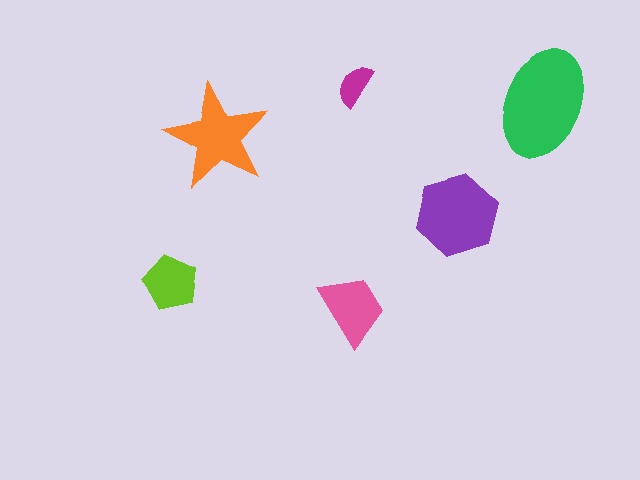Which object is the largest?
The green ellipse.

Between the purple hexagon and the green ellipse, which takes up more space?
The green ellipse.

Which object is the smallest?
The magenta semicircle.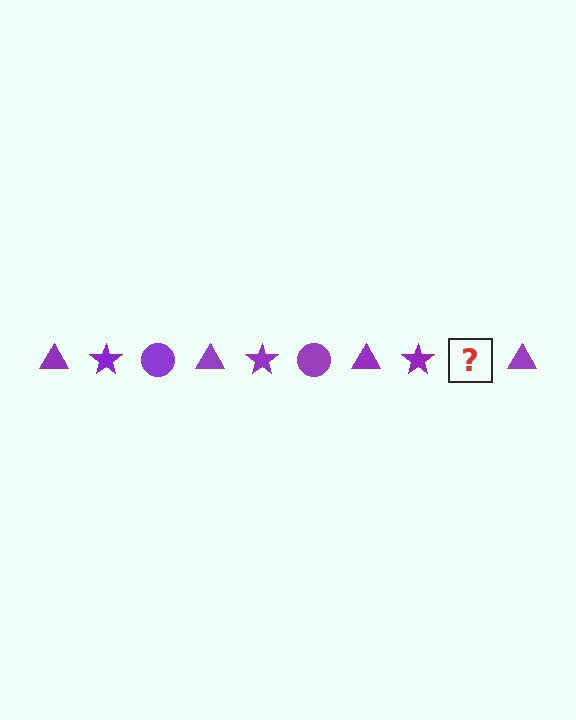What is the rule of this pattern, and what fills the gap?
The rule is that the pattern cycles through triangle, star, circle shapes in purple. The gap should be filled with a purple circle.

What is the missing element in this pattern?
The missing element is a purple circle.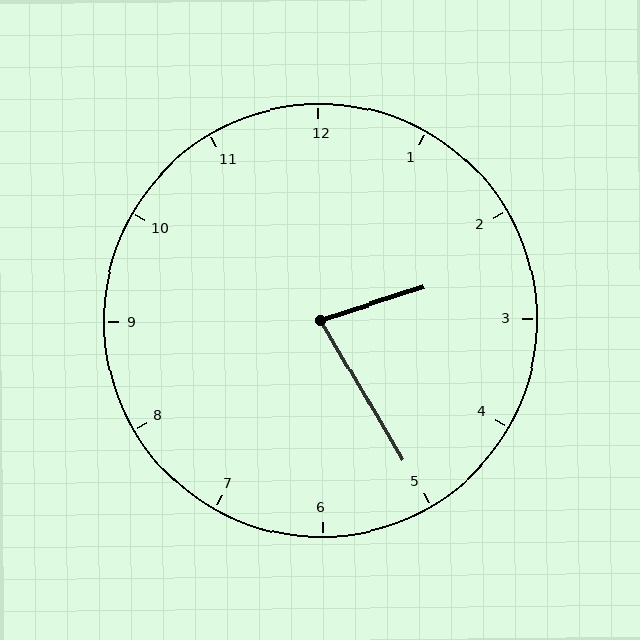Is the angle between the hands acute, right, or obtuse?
It is acute.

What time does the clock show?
2:25.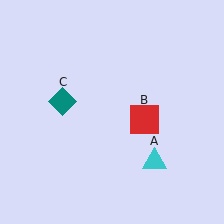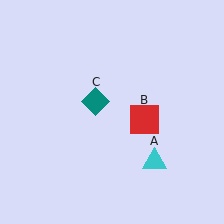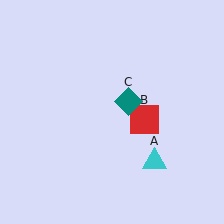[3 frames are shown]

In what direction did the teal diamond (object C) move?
The teal diamond (object C) moved right.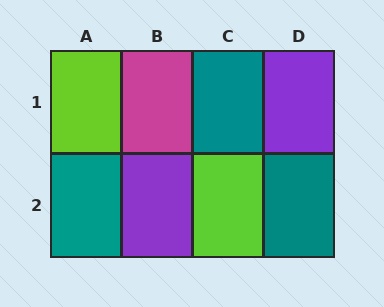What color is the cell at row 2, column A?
Teal.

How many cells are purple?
2 cells are purple.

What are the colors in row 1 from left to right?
Lime, magenta, teal, purple.